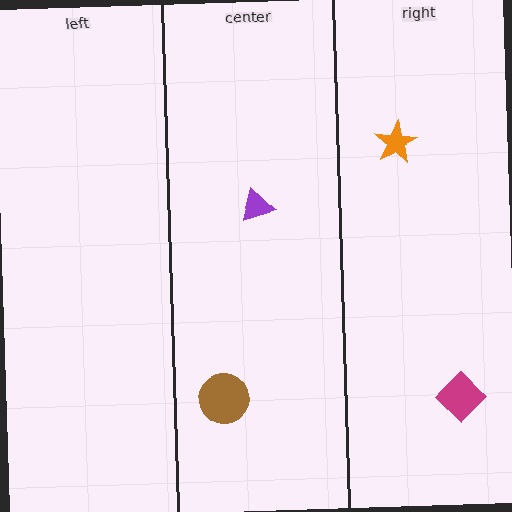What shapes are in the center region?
The purple triangle, the brown circle.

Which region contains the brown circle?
The center region.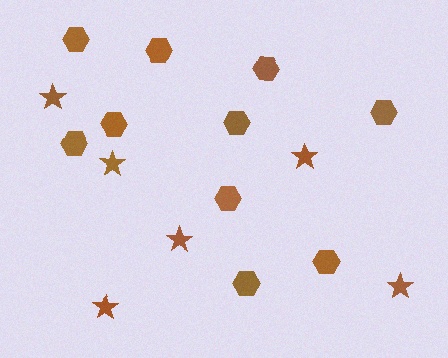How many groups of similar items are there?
There are 2 groups: one group of hexagons (10) and one group of stars (6).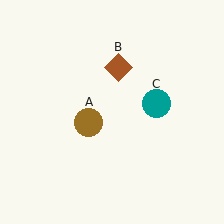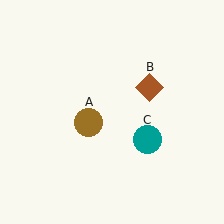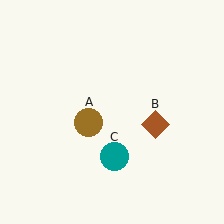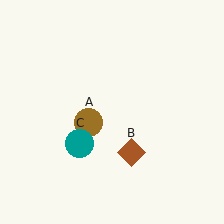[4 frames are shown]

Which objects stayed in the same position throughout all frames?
Brown circle (object A) remained stationary.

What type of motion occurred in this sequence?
The brown diamond (object B), teal circle (object C) rotated clockwise around the center of the scene.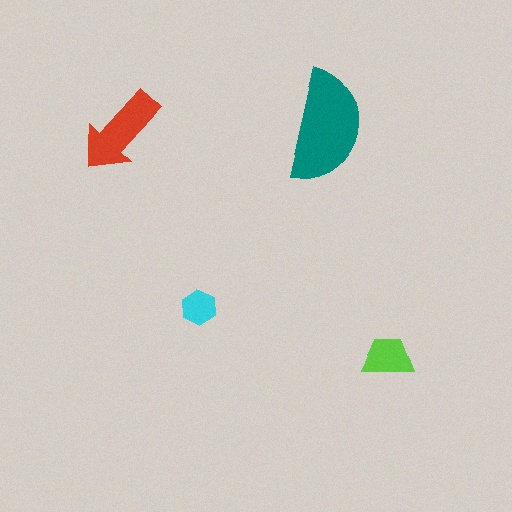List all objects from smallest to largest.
The cyan hexagon, the lime trapezoid, the red arrow, the teal semicircle.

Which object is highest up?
The teal semicircle is topmost.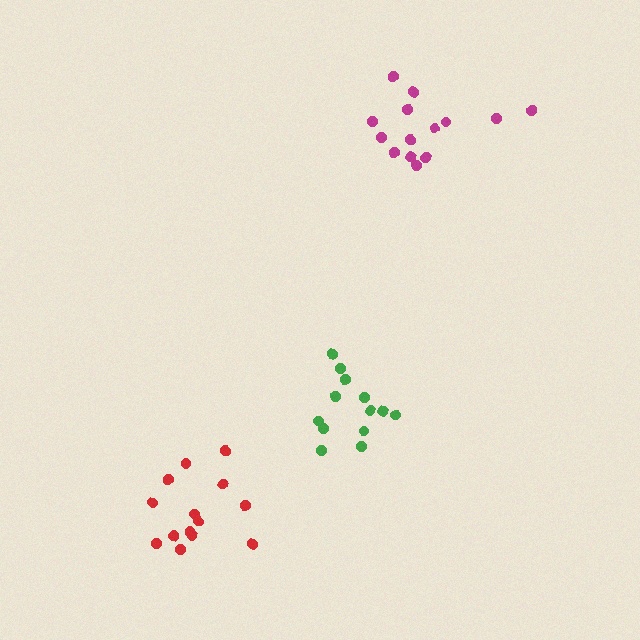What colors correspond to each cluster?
The clusters are colored: magenta, red, green.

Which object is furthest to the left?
The red cluster is leftmost.